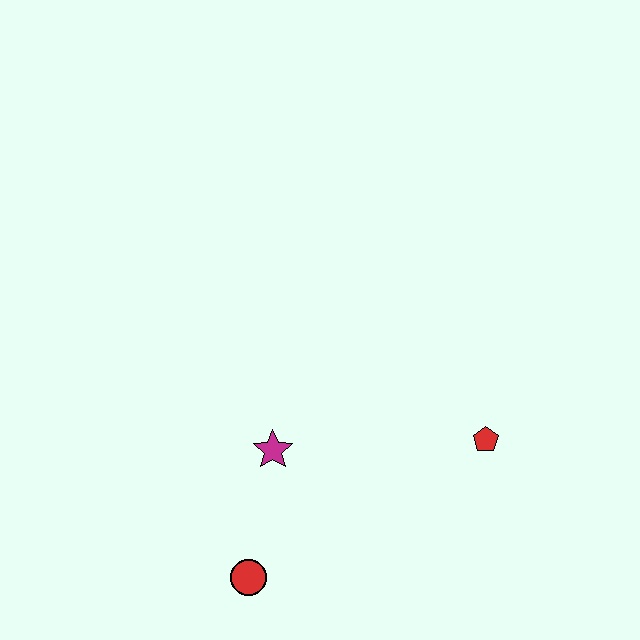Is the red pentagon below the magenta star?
No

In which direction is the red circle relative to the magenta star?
The red circle is below the magenta star.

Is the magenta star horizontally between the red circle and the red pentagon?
Yes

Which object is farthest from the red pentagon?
The red circle is farthest from the red pentagon.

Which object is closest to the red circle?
The magenta star is closest to the red circle.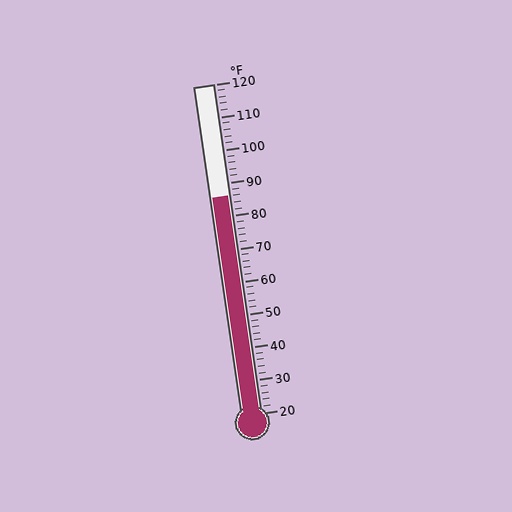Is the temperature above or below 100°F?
The temperature is below 100°F.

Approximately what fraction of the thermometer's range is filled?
The thermometer is filled to approximately 65% of its range.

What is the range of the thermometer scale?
The thermometer scale ranges from 20°F to 120°F.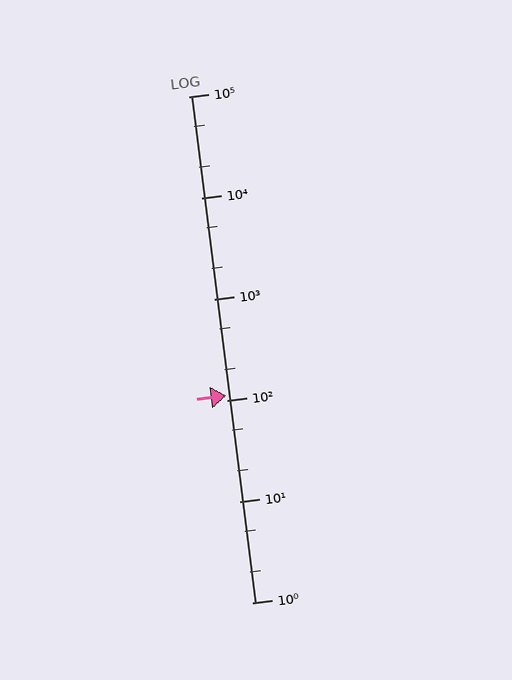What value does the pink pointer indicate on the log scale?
The pointer indicates approximately 110.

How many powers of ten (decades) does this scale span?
The scale spans 5 decades, from 1 to 100000.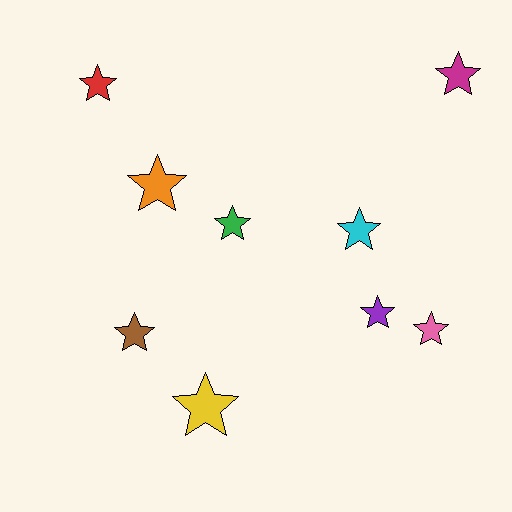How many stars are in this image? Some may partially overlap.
There are 9 stars.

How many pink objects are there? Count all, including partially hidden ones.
There is 1 pink object.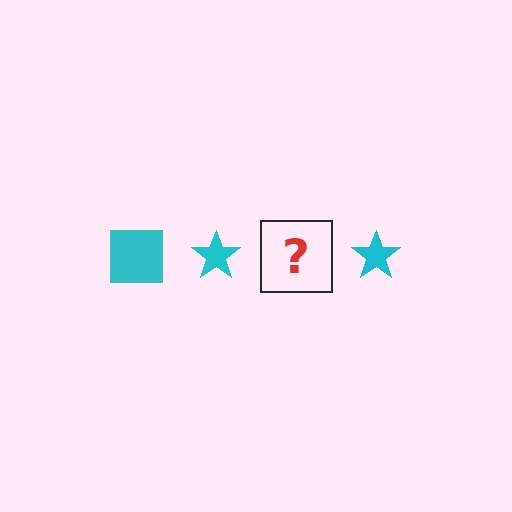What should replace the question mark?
The question mark should be replaced with a cyan square.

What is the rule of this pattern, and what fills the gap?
The rule is that the pattern cycles through square, star shapes in cyan. The gap should be filled with a cyan square.